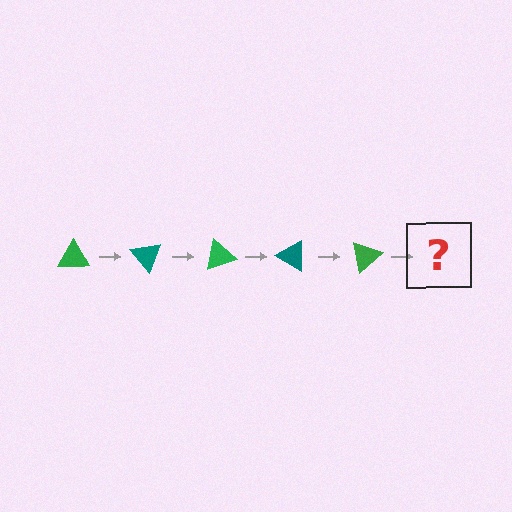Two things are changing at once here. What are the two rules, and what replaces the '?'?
The two rules are that it rotates 50 degrees each step and the color cycles through green and teal. The '?' should be a teal triangle, rotated 250 degrees from the start.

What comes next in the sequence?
The next element should be a teal triangle, rotated 250 degrees from the start.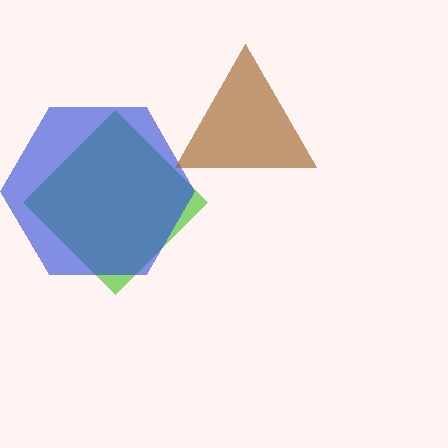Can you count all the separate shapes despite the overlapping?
Yes, there are 3 separate shapes.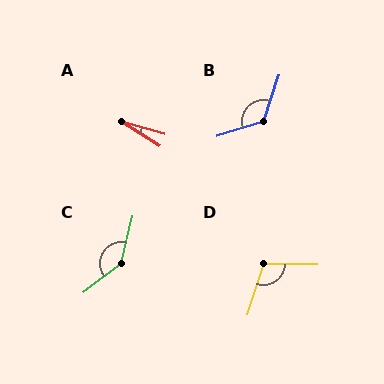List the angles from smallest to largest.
A (16°), D (108°), B (125°), C (140°).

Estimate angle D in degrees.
Approximately 108 degrees.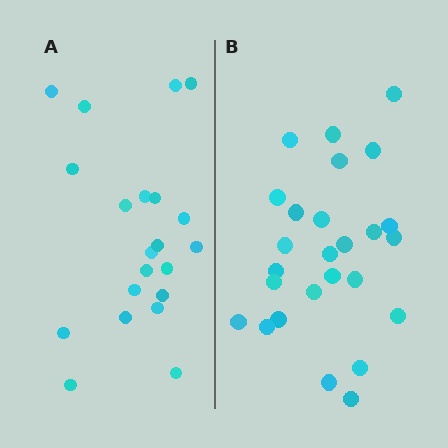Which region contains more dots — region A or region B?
Region B (the right region) has more dots.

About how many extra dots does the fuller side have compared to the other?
Region B has about 5 more dots than region A.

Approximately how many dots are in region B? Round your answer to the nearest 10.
About 30 dots. (The exact count is 26, which rounds to 30.)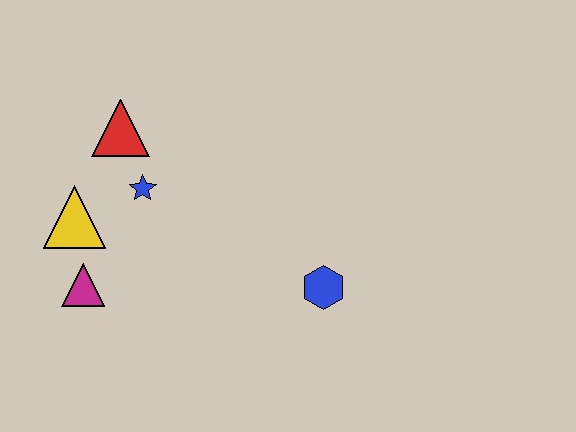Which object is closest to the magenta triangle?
The yellow triangle is closest to the magenta triangle.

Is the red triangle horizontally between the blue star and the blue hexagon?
No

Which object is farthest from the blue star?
The blue hexagon is farthest from the blue star.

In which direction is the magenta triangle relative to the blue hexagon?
The magenta triangle is to the left of the blue hexagon.